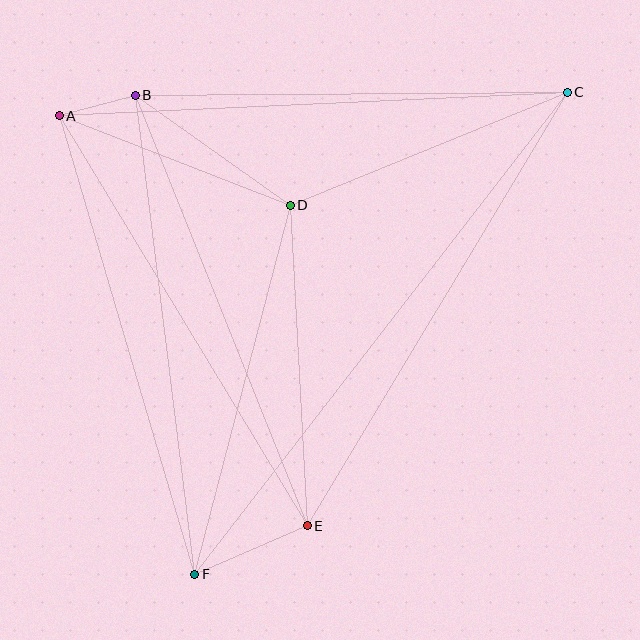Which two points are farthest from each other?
Points C and F are farthest from each other.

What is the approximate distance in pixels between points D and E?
The distance between D and E is approximately 321 pixels.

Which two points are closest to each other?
Points A and B are closest to each other.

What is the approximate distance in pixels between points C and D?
The distance between C and D is approximately 299 pixels.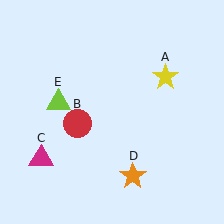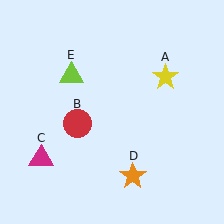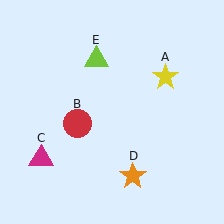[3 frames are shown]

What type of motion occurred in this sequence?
The lime triangle (object E) rotated clockwise around the center of the scene.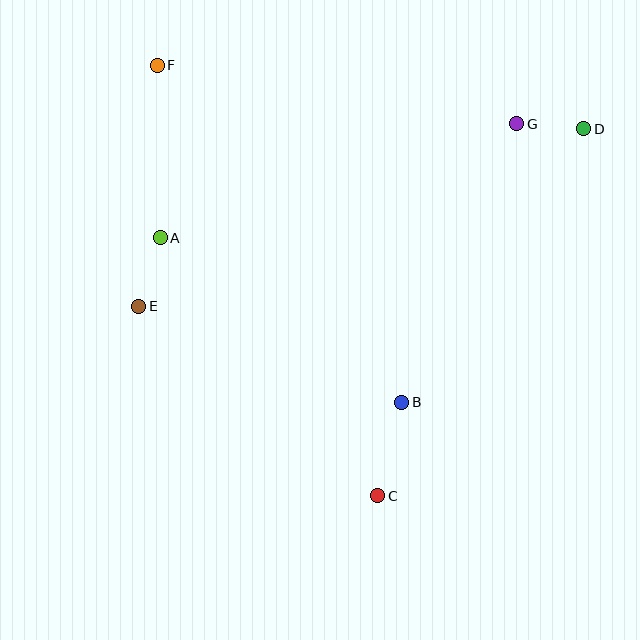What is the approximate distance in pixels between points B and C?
The distance between B and C is approximately 96 pixels.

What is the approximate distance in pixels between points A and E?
The distance between A and E is approximately 72 pixels.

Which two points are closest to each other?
Points D and G are closest to each other.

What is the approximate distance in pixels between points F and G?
The distance between F and G is approximately 365 pixels.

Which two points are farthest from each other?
Points C and F are farthest from each other.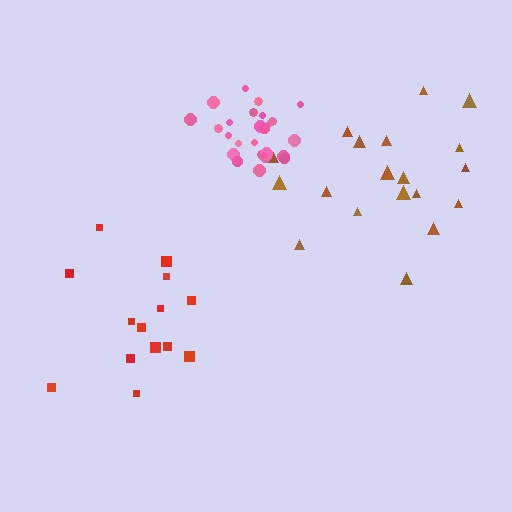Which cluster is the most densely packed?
Pink.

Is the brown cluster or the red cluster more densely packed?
Red.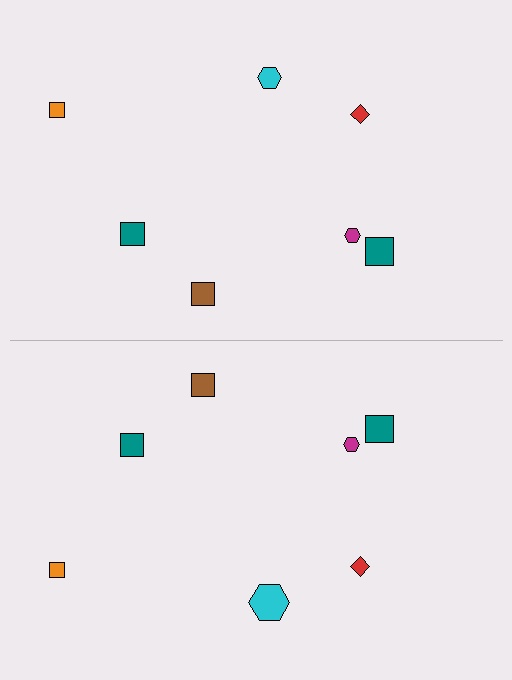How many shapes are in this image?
There are 14 shapes in this image.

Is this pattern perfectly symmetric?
No, the pattern is not perfectly symmetric. The cyan hexagon on the bottom side has a different size than its mirror counterpart.